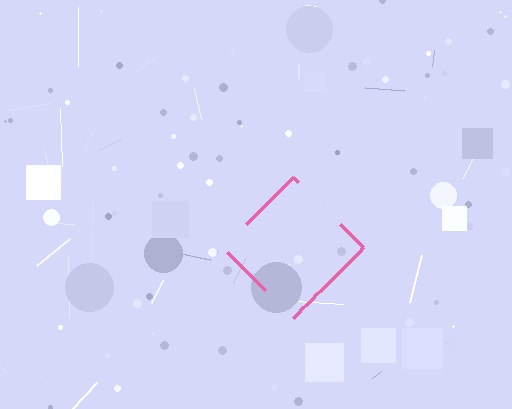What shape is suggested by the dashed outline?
The dashed outline suggests a diamond.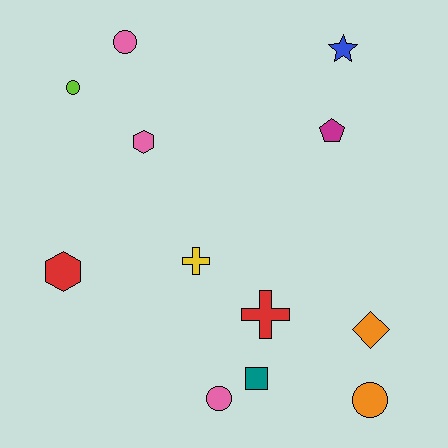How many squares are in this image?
There is 1 square.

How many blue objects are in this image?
There is 1 blue object.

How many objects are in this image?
There are 12 objects.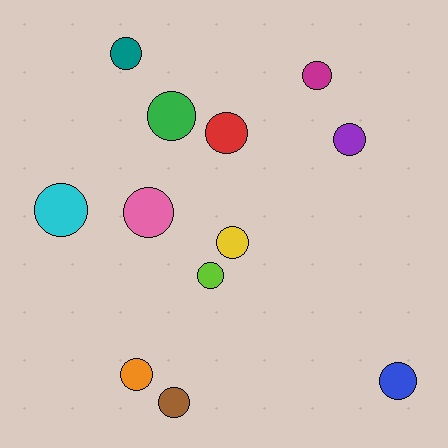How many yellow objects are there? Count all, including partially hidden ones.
There is 1 yellow object.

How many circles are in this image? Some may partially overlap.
There are 12 circles.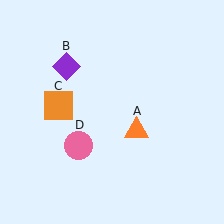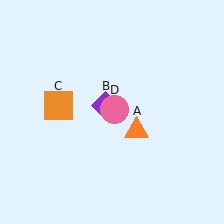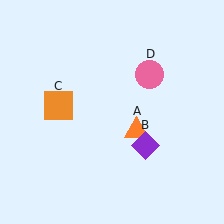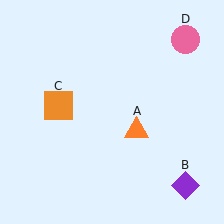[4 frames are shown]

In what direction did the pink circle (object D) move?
The pink circle (object D) moved up and to the right.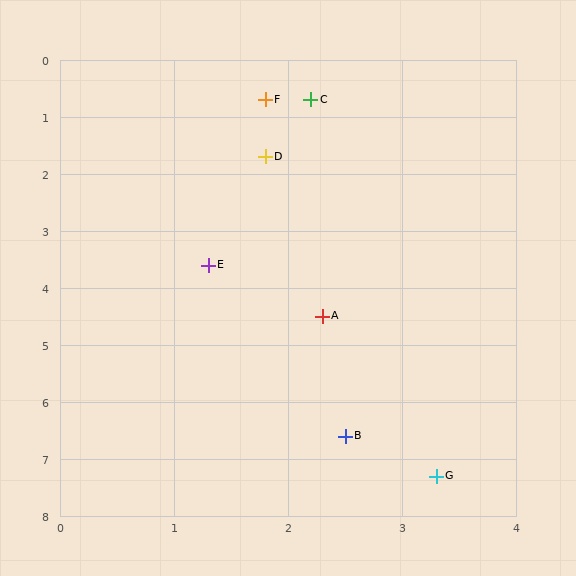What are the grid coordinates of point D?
Point D is at approximately (1.8, 1.7).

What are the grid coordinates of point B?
Point B is at approximately (2.5, 6.6).